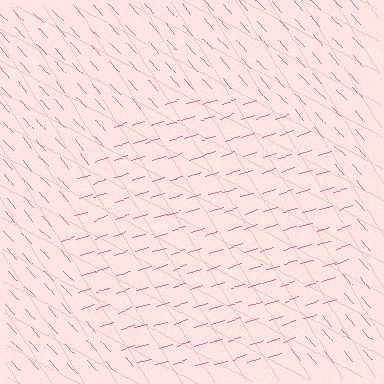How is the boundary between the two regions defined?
The boundary is defined purely by a change in line orientation (approximately 65 degrees difference). All lines are the same color and thickness.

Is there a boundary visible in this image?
Yes, there is a texture boundary formed by a change in line orientation.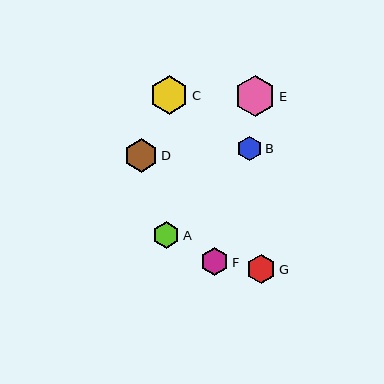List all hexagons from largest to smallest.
From largest to smallest: E, C, D, G, F, A, B.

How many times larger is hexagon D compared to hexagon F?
Hexagon D is approximately 1.2 times the size of hexagon F.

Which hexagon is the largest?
Hexagon E is the largest with a size of approximately 41 pixels.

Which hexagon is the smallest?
Hexagon B is the smallest with a size of approximately 24 pixels.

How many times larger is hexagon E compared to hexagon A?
Hexagon E is approximately 1.5 times the size of hexagon A.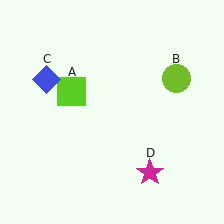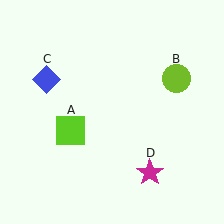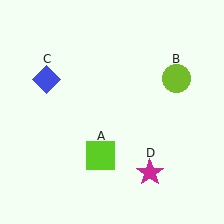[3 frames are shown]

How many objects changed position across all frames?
1 object changed position: lime square (object A).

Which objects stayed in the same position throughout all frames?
Lime circle (object B) and blue diamond (object C) and magenta star (object D) remained stationary.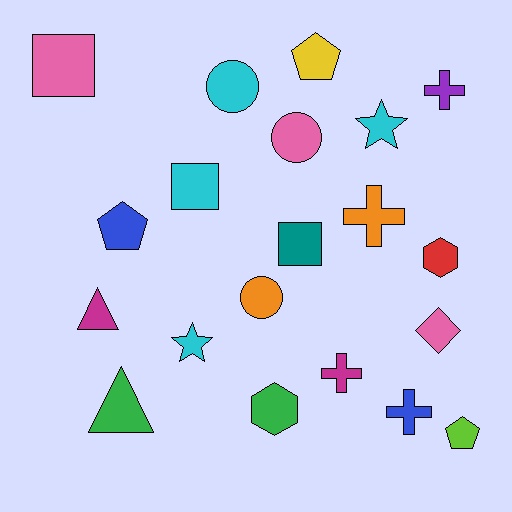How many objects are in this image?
There are 20 objects.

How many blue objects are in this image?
There are 2 blue objects.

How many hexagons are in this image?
There are 2 hexagons.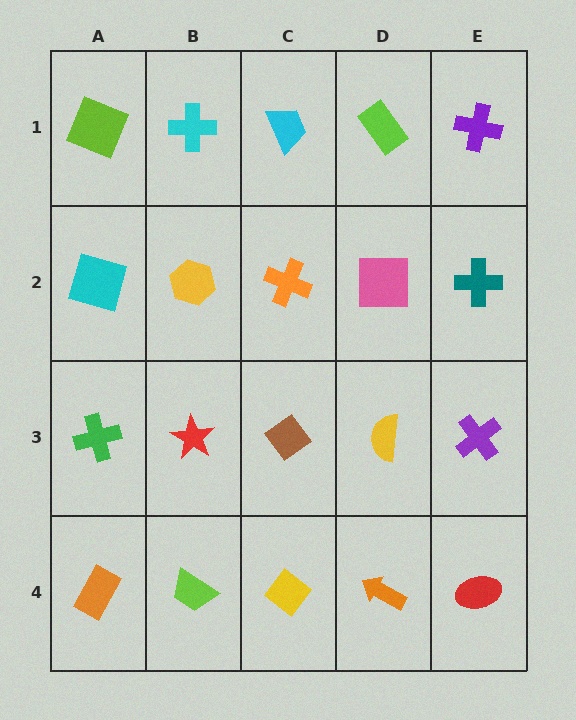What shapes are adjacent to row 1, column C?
An orange cross (row 2, column C), a cyan cross (row 1, column B), a lime rectangle (row 1, column D).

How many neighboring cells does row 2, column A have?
3.